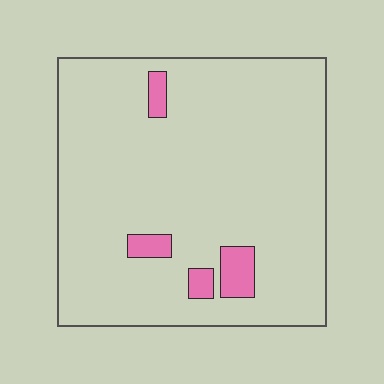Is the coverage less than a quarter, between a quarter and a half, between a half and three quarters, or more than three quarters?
Less than a quarter.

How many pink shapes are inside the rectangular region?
4.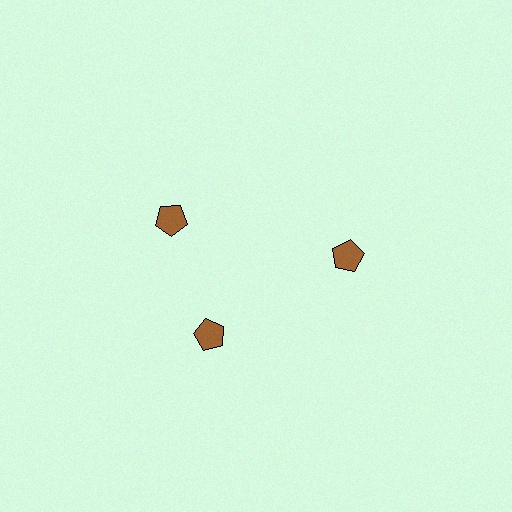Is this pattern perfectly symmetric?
No. The 3 brown pentagons are arranged in a ring, but one element near the 11 o'clock position is rotated out of alignment along the ring, breaking the 3-fold rotational symmetry.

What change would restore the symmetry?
The symmetry would be restored by rotating it back into even spacing with its neighbors so that all 3 pentagons sit at equal angles and equal distance from the center.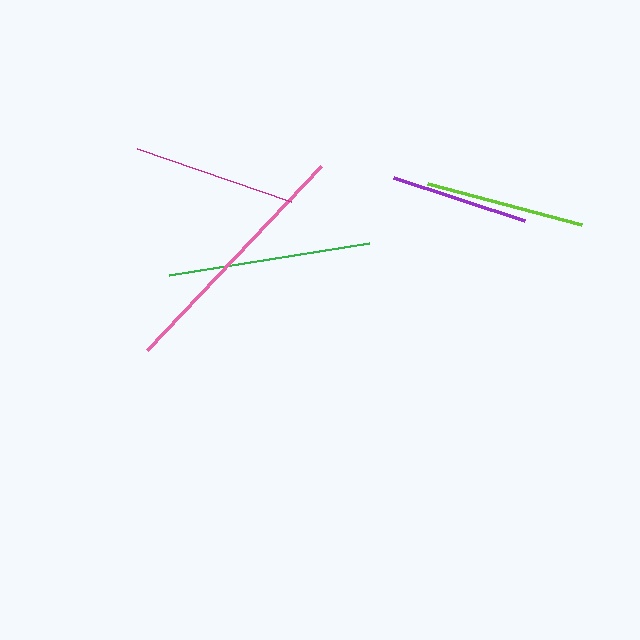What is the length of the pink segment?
The pink segment is approximately 254 pixels long.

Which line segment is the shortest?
The purple line is the shortest at approximately 138 pixels.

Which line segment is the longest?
The pink line is the longest at approximately 254 pixels.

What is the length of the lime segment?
The lime segment is approximately 159 pixels long.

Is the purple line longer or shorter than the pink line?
The pink line is longer than the purple line.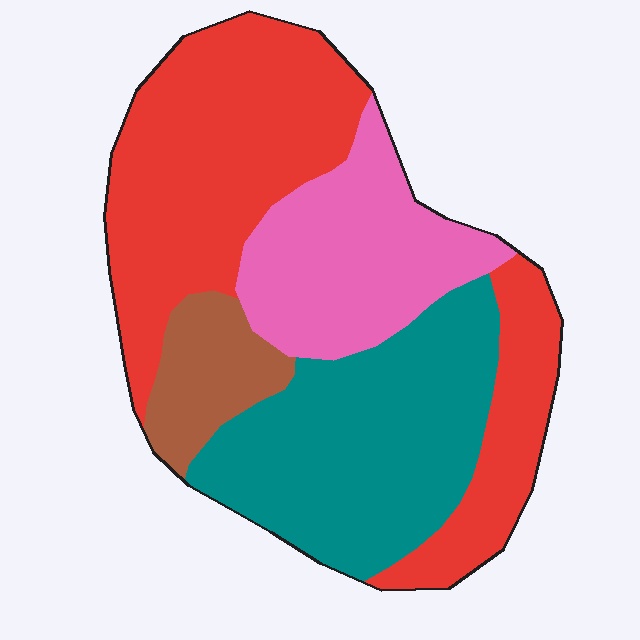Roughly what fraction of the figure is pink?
Pink covers about 20% of the figure.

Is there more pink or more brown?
Pink.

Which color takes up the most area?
Red, at roughly 40%.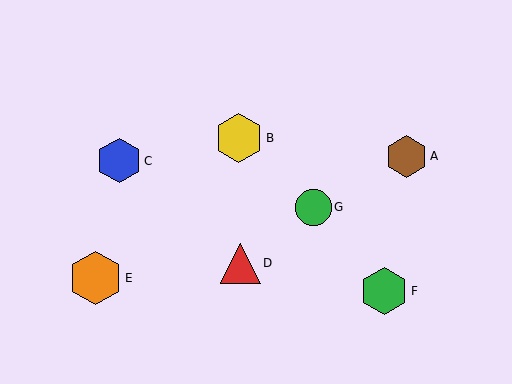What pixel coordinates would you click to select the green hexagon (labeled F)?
Click at (384, 291) to select the green hexagon F.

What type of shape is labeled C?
Shape C is a blue hexagon.